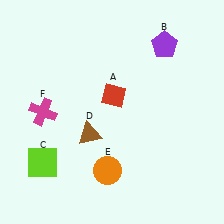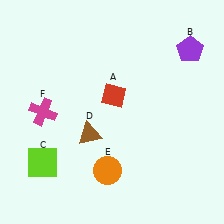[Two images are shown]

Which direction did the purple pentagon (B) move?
The purple pentagon (B) moved right.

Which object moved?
The purple pentagon (B) moved right.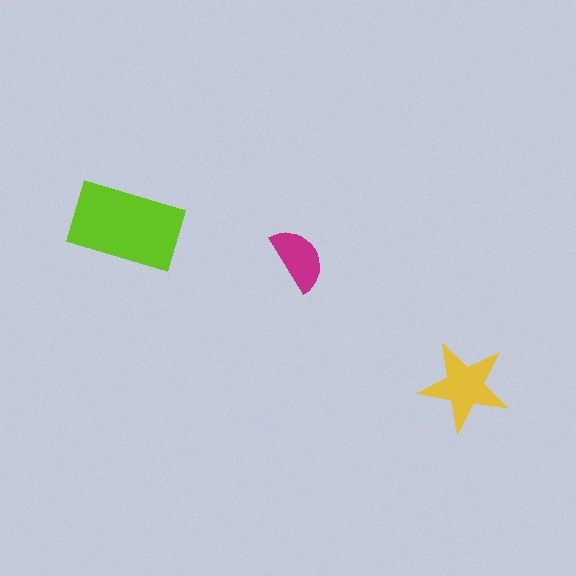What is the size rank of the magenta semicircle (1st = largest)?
3rd.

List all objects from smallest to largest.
The magenta semicircle, the yellow star, the lime rectangle.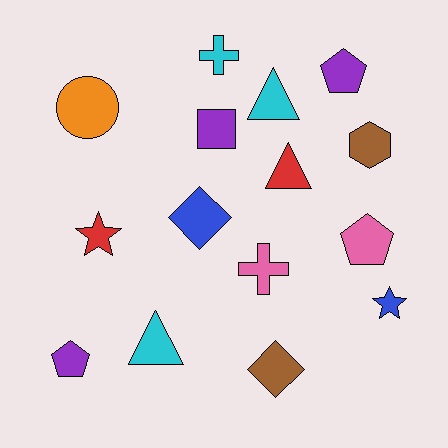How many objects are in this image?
There are 15 objects.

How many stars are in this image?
There are 2 stars.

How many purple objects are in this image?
There are 3 purple objects.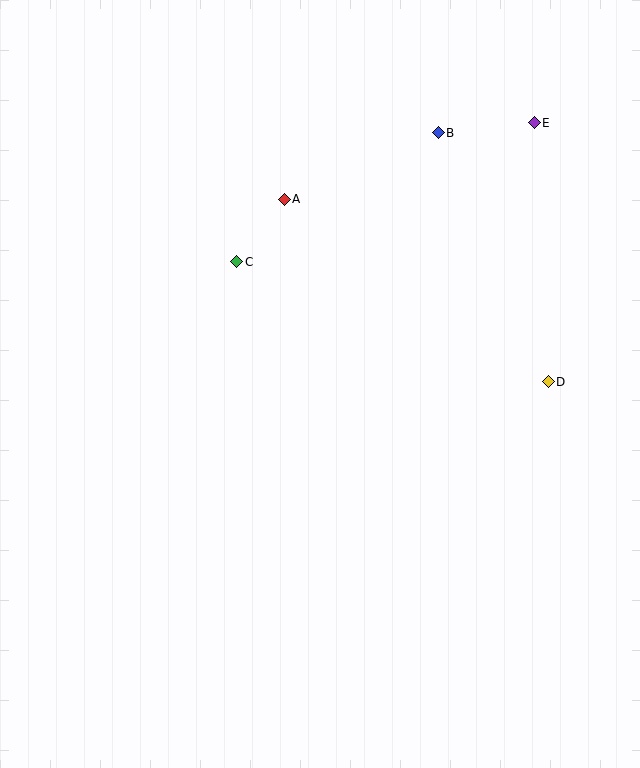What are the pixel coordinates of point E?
Point E is at (534, 123).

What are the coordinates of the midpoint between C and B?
The midpoint between C and B is at (338, 197).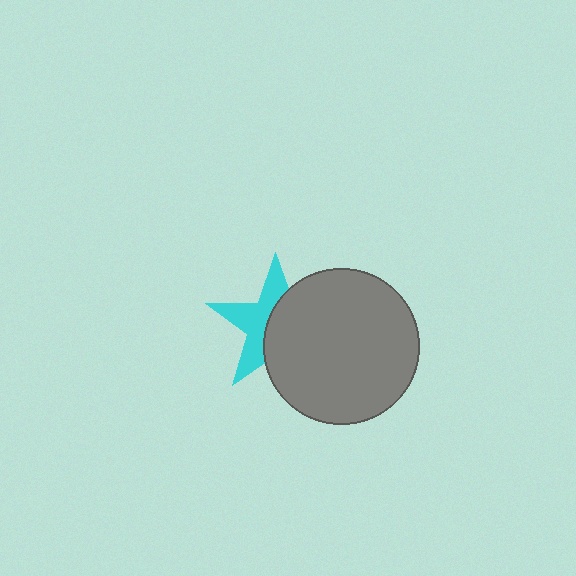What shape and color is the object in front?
The object in front is a gray circle.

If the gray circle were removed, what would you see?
You would see the complete cyan star.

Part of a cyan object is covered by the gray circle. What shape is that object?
It is a star.